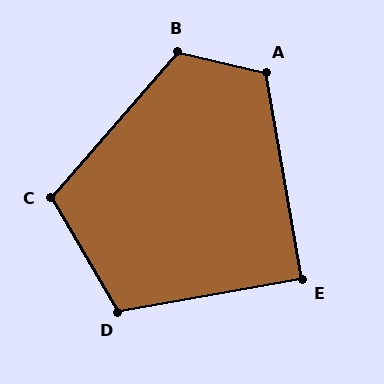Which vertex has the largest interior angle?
B, at approximately 118 degrees.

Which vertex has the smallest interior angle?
E, at approximately 90 degrees.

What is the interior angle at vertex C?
Approximately 109 degrees (obtuse).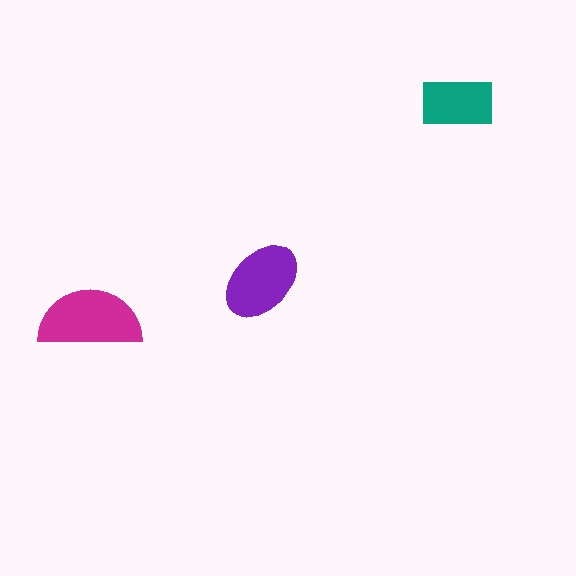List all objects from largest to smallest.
The magenta semicircle, the purple ellipse, the teal rectangle.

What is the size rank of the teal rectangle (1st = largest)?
3rd.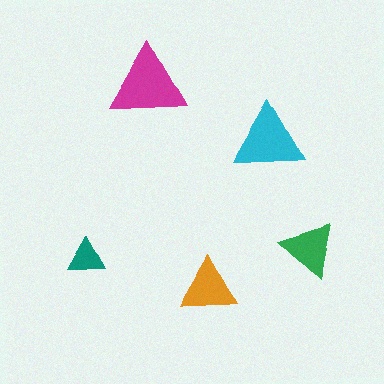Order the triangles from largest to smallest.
the magenta one, the cyan one, the orange one, the green one, the teal one.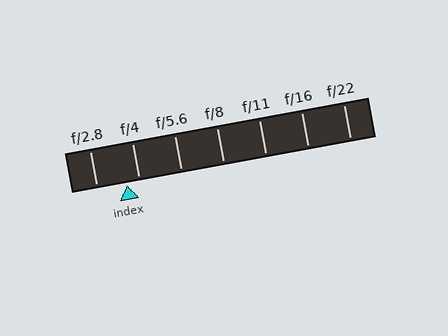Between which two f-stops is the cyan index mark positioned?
The index mark is between f/2.8 and f/4.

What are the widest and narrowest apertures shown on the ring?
The widest aperture shown is f/2.8 and the narrowest is f/22.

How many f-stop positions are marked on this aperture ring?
There are 7 f-stop positions marked.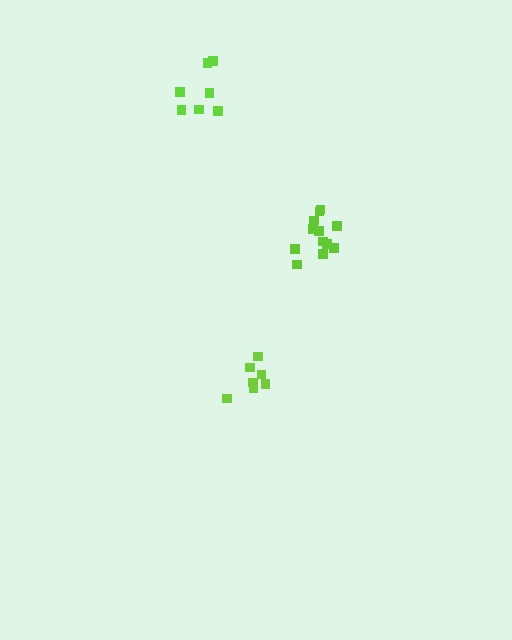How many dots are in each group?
Group 1: 12 dots, Group 2: 7 dots, Group 3: 7 dots (26 total).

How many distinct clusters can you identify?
There are 3 distinct clusters.